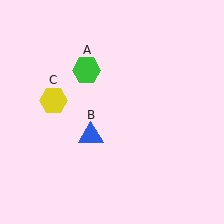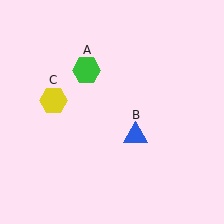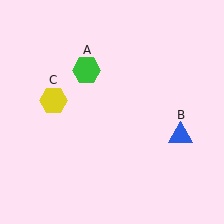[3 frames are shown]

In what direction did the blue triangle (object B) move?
The blue triangle (object B) moved right.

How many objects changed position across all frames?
1 object changed position: blue triangle (object B).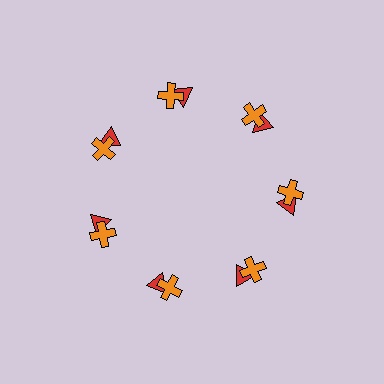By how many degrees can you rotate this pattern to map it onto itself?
The pattern maps onto itself every 51 degrees of rotation.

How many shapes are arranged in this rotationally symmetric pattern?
There are 14 shapes, arranged in 7 groups of 2.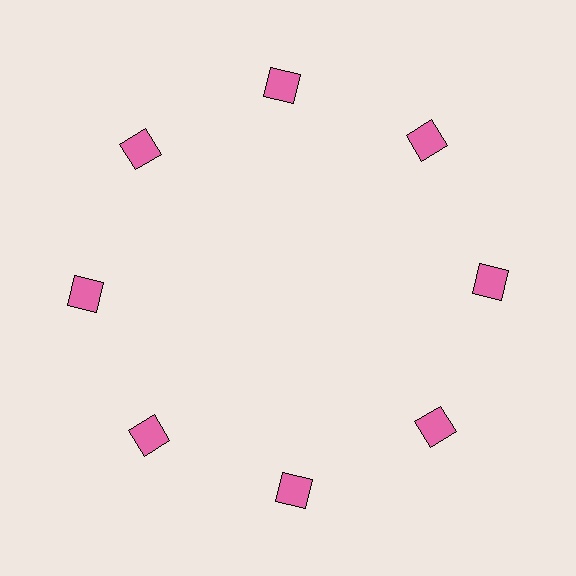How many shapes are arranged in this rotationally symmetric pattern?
There are 8 shapes, arranged in 8 groups of 1.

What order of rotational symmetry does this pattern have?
This pattern has 8-fold rotational symmetry.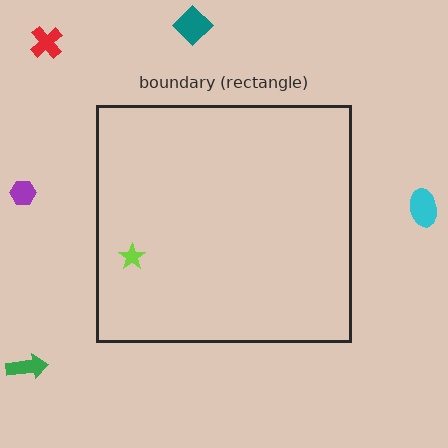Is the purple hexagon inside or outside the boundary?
Outside.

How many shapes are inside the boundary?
1 inside, 5 outside.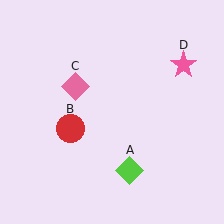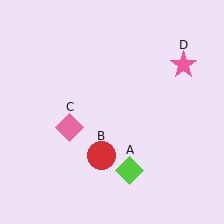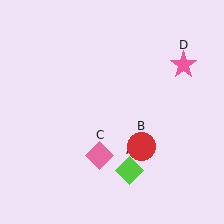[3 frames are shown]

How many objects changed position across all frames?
2 objects changed position: red circle (object B), pink diamond (object C).